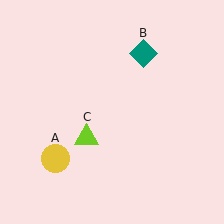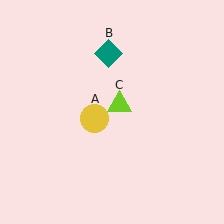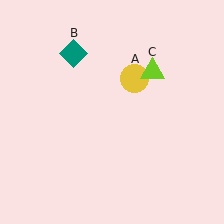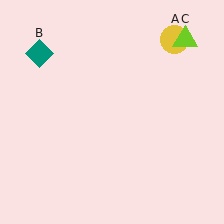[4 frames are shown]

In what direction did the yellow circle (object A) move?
The yellow circle (object A) moved up and to the right.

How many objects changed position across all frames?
3 objects changed position: yellow circle (object A), teal diamond (object B), lime triangle (object C).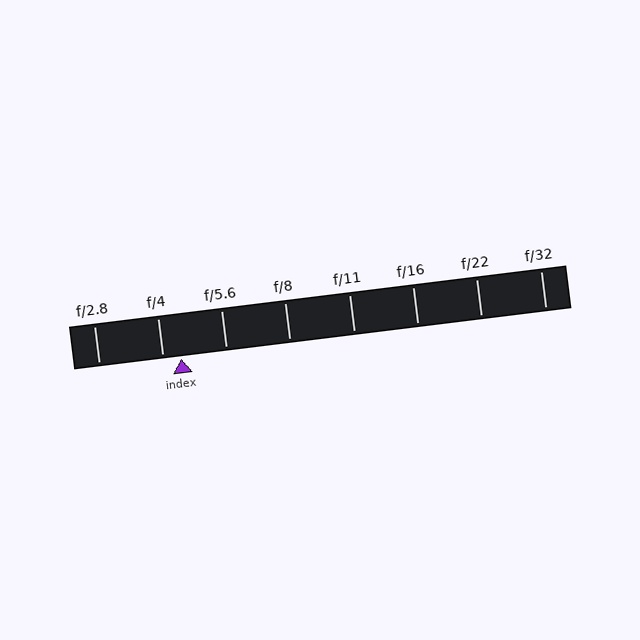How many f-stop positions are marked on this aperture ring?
There are 8 f-stop positions marked.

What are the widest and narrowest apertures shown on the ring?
The widest aperture shown is f/2.8 and the narrowest is f/32.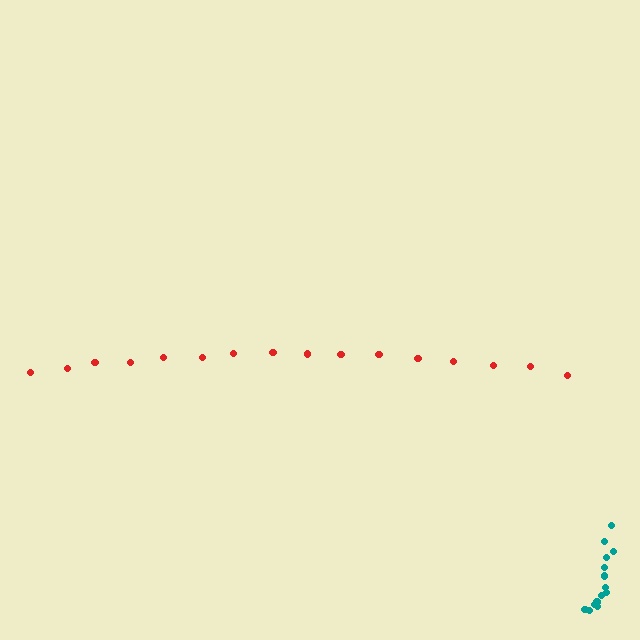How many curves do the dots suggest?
There are 2 distinct paths.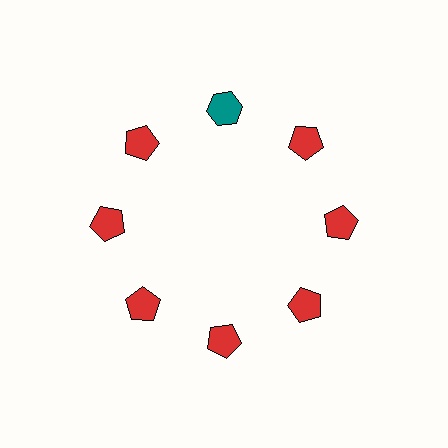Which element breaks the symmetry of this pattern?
The teal hexagon at roughly the 12 o'clock position breaks the symmetry. All other shapes are red pentagons.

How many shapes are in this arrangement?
There are 8 shapes arranged in a ring pattern.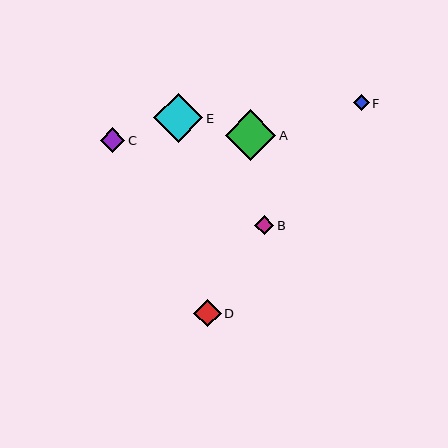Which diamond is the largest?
Diamond A is the largest with a size of approximately 51 pixels.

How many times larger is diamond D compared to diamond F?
Diamond D is approximately 1.8 times the size of diamond F.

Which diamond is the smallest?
Diamond F is the smallest with a size of approximately 16 pixels.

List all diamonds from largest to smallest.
From largest to smallest: A, E, D, C, B, F.